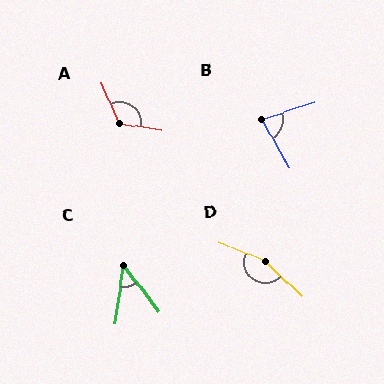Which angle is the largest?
D, at approximately 158 degrees.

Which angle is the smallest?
C, at approximately 45 degrees.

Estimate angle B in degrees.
Approximately 80 degrees.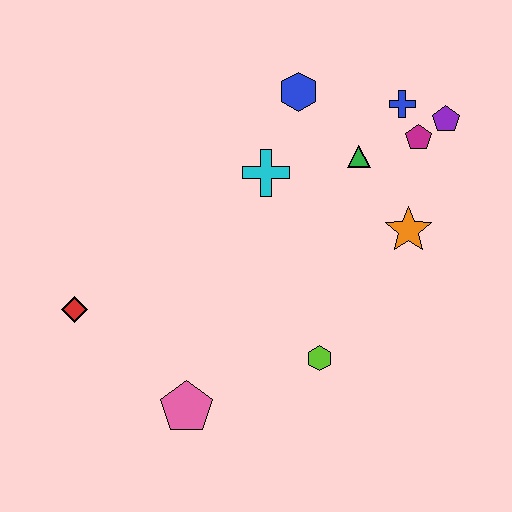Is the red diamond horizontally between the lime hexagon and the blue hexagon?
No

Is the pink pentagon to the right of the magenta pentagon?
No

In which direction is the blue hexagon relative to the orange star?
The blue hexagon is above the orange star.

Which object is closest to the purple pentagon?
The magenta pentagon is closest to the purple pentagon.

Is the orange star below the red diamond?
No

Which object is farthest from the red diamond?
The purple pentagon is farthest from the red diamond.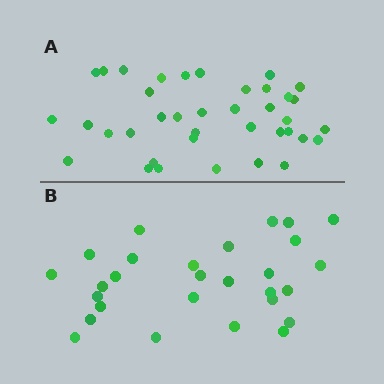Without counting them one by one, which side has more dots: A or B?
Region A (the top region) has more dots.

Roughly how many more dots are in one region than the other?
Region A has roughly 10 or so more dots than region B.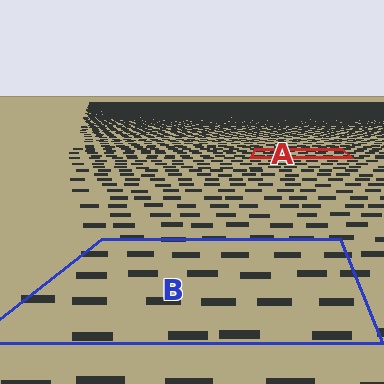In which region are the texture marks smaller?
The texture marks are smaller in region A, because it is farther away.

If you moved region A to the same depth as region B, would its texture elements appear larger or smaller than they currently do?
They would appear larger. At a closer depth, the same texture elements are projected at a bigger on-screen size.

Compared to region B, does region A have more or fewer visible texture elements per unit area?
Region A has more texture elements per unit area — they are packed more densely because it is farther away.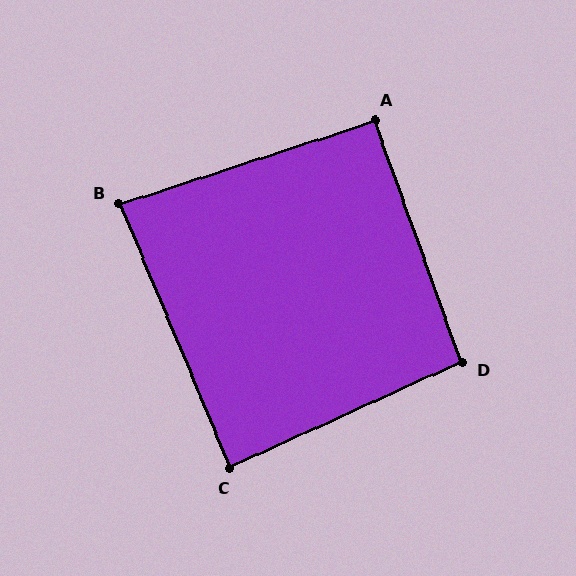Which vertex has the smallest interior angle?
B, at approximately 85 degrees.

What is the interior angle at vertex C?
Approximately 88 degrees (approximately right).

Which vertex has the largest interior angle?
D, at approximately 95 degrees.